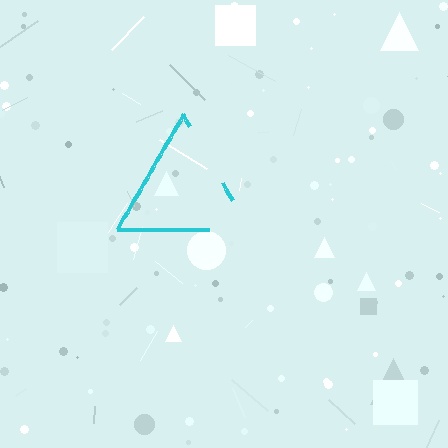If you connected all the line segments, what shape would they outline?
They would outline a triangle.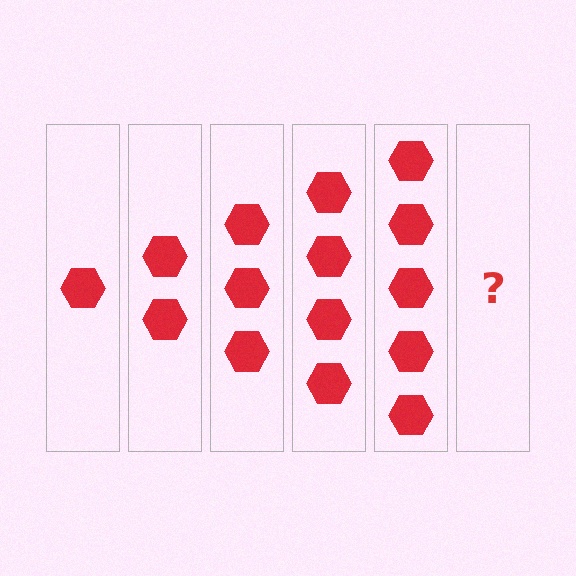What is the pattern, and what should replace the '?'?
The pattern is that each step adds one more hexagon. The '?' should be 6 hexagons.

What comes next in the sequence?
The next element should be 6 hexagons.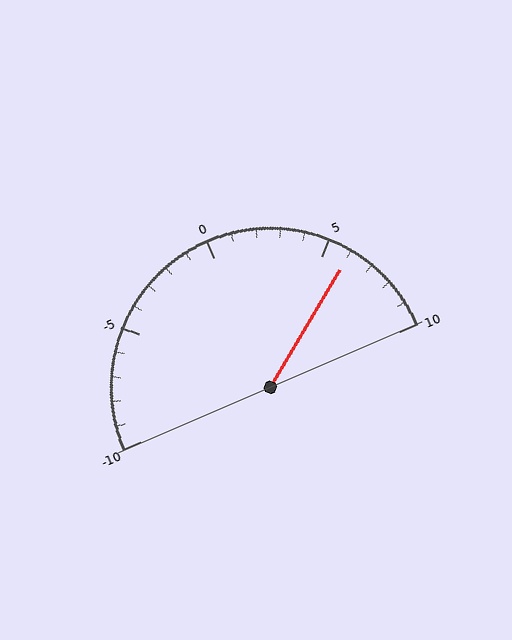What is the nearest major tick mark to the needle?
The nearest major tick mark is 5.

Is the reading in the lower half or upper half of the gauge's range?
The reading is in the upper half of the range (-10 to 10).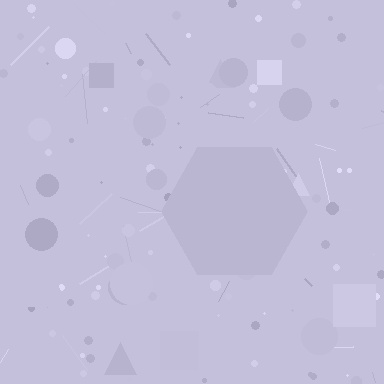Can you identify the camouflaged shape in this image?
The camouflaged shape is a hexagon.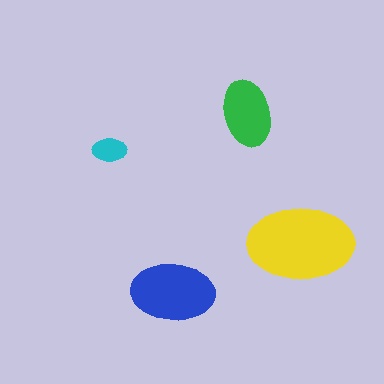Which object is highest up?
The green ellipse is topmost.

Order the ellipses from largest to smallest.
the yellow one, the blue one, the green one, the cyan one.